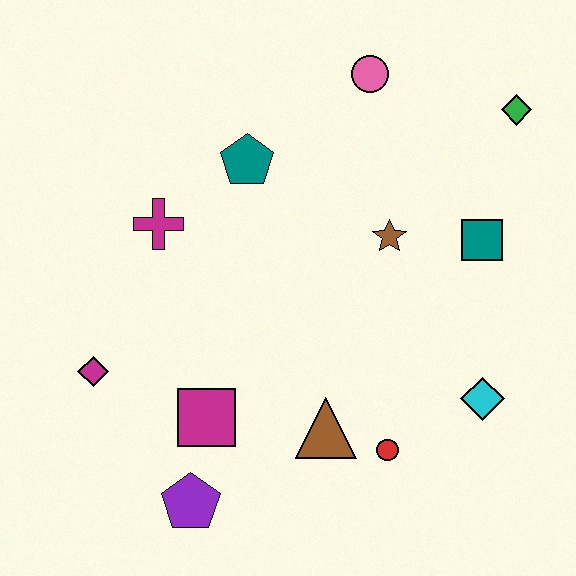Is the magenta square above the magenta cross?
No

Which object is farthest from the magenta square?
The green diamond is farthest from the magenta square.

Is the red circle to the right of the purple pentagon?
Yes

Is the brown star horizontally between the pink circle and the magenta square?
No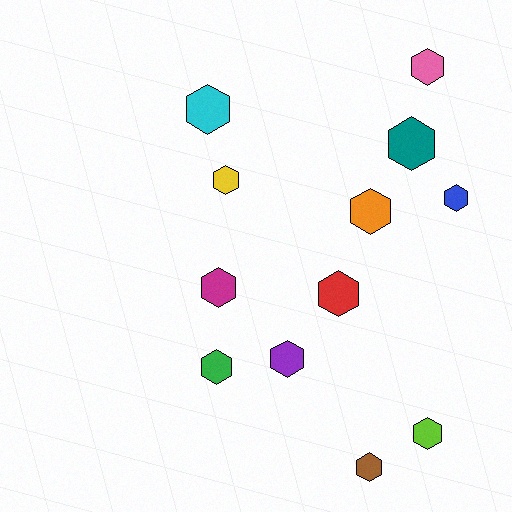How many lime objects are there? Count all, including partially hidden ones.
There is 1 lime object.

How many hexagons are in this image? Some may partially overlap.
There are 12 hexagons.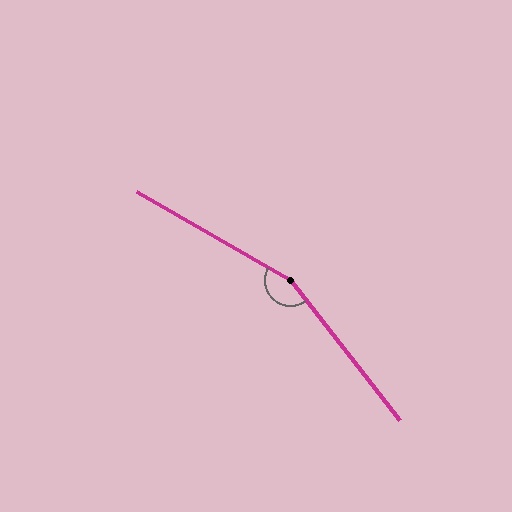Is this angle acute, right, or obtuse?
It is obtuse.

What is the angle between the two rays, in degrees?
Approximately 158 degrees.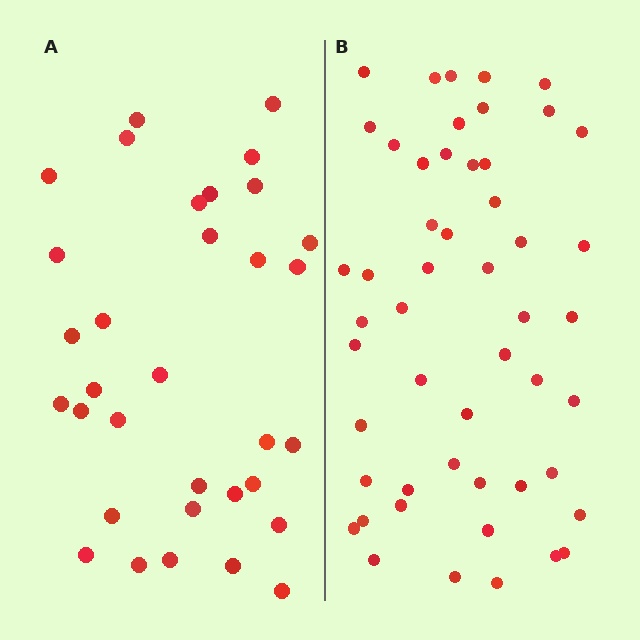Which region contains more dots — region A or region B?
Region B (the right region) has more dots.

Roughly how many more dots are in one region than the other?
Region B has approximately 20 more dots than region A.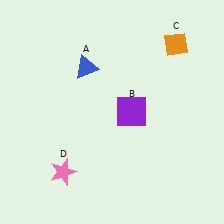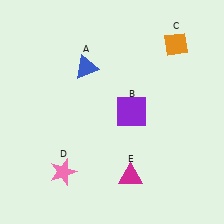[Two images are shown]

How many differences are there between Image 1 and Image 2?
There is 1 difference between the two images.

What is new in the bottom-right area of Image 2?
A magenta triangle (E) was added in the bottom-right area of Image 2.